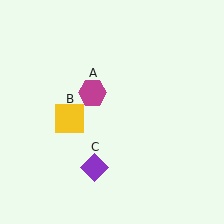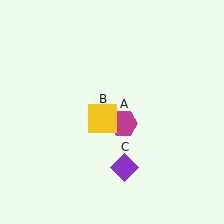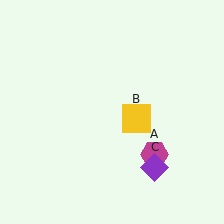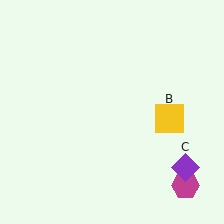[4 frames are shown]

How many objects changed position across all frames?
3 objects changed position: magenta hexagon (object A), yellow square (object B), purple diamond (object C).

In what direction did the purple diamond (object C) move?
The purple diamond (object C) moved right.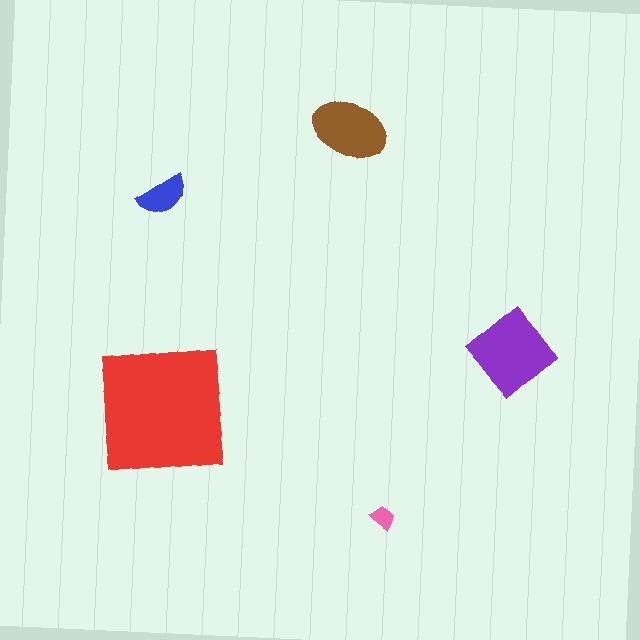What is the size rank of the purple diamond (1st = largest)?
2nd.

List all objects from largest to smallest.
The red square, the purple diamond, the brown ellipse, the blue semicircle, the pink trapezoid.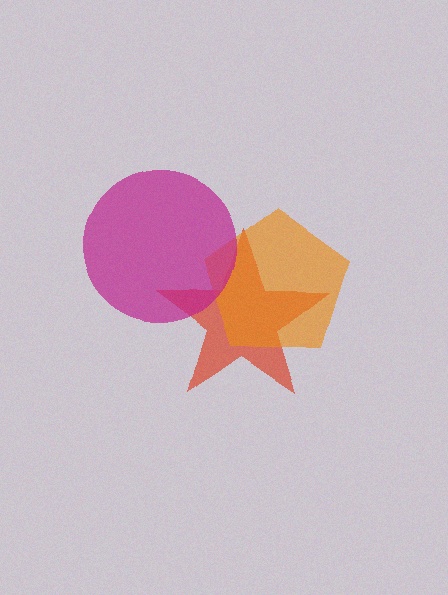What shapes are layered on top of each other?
The layered shapes are: a red star, an orange pentagon, a magenta circle.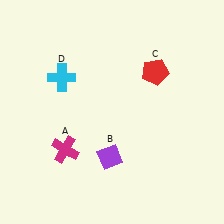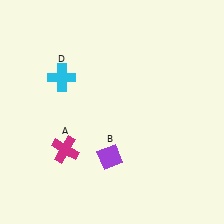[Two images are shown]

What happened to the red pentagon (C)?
The red pentagon (C) was removed in Image 2. It was in the top-right area of Image 1.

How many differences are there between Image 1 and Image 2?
There is 1 difference between the two images.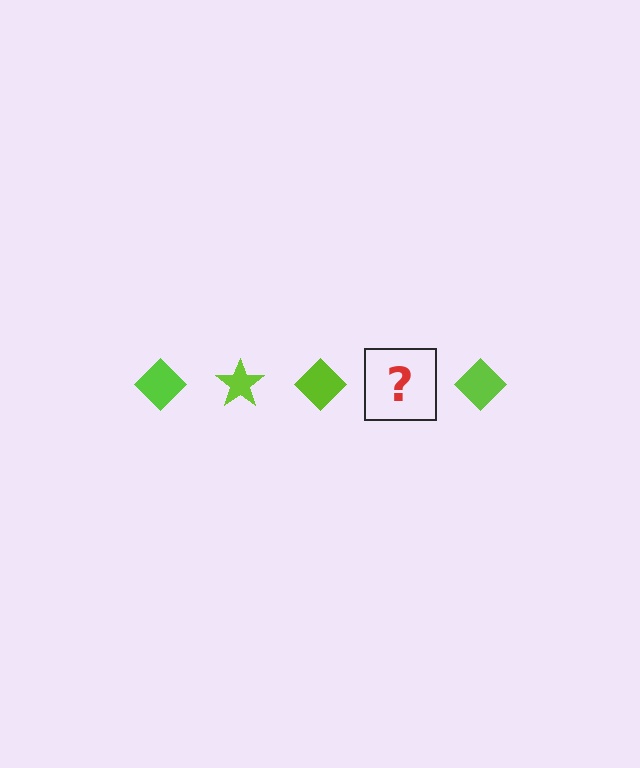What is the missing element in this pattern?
The missing element is a lime star.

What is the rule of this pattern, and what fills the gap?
The rule is that the pattern cycles through diamond, star shapes in lime. The gap should be filled with a lime star.